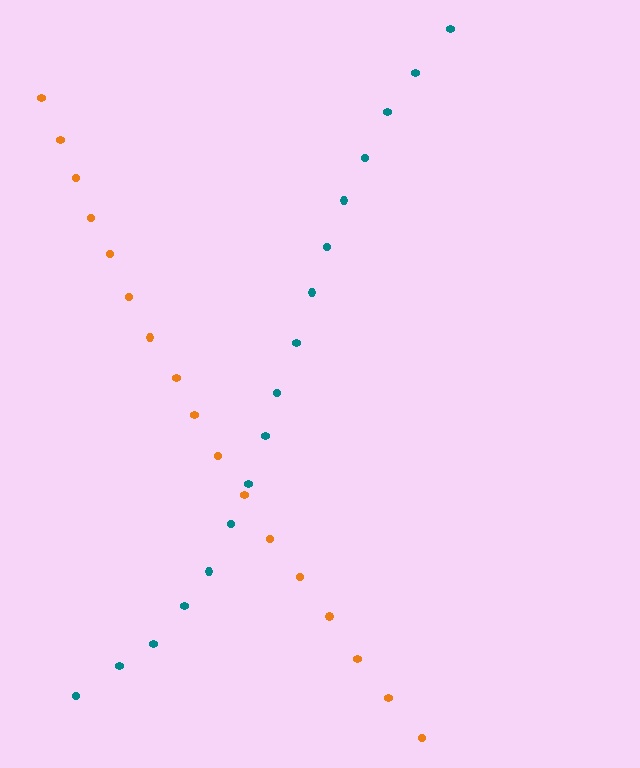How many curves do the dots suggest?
There are 2 distinct paths.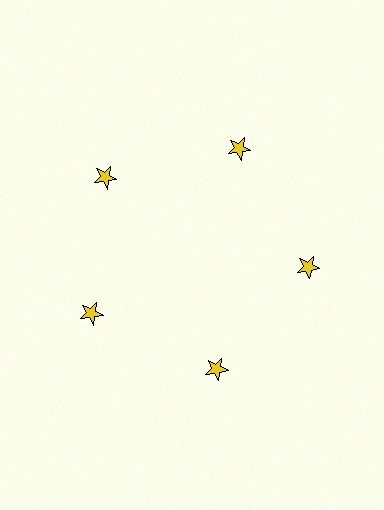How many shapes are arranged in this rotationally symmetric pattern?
There are 5 shapes, arranged in 5 groups of 1.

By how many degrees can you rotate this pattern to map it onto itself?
The pattern maps onto itself every 72 degrees of rotation.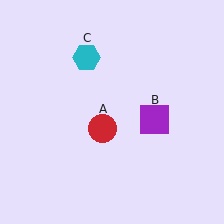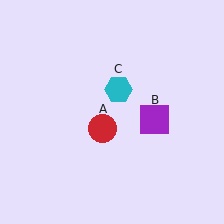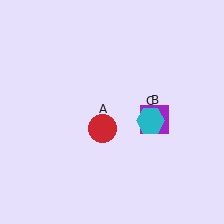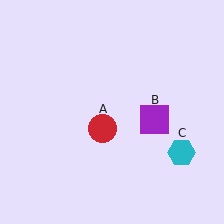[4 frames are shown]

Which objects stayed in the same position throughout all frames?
Red circle (object A) and purple square (object B) remained stationary.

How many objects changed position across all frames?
1 object changed position: cyan hexagon (object C).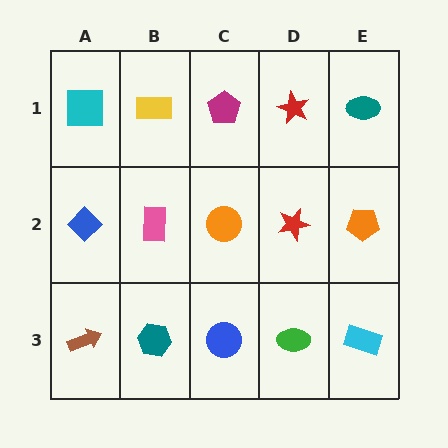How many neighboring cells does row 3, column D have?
3.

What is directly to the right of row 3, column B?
A blue circle.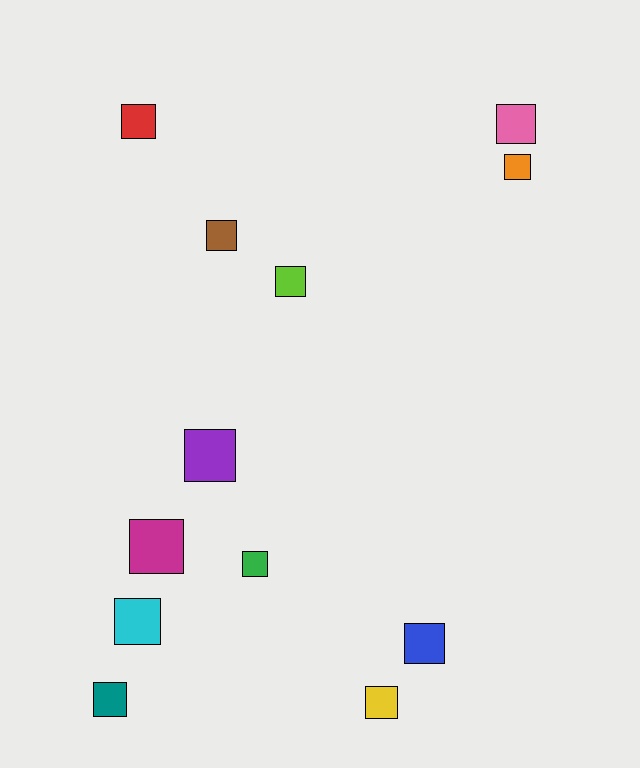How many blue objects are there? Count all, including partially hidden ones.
There is 1 blue object.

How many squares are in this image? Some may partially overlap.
There are 12 squares.